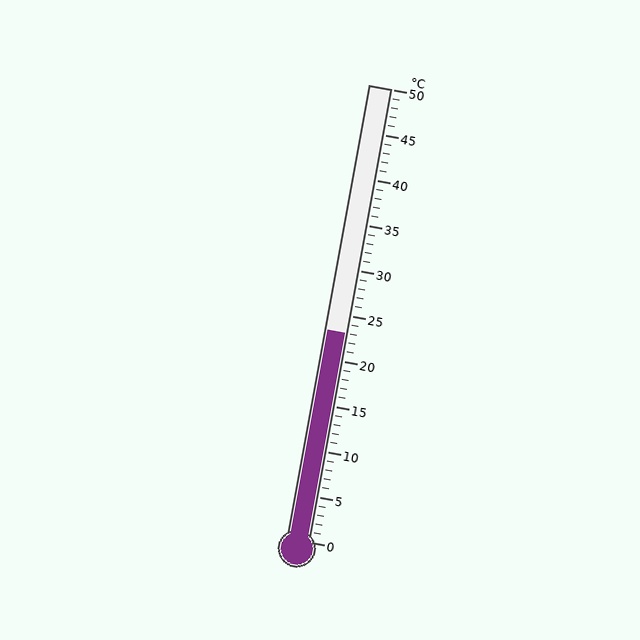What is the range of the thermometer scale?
The thermometer scale ranges from 0°C to 50°C.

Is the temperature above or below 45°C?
The temperature is below 45°C.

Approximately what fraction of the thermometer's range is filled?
The thermometer is filled to approximately 45% of its range.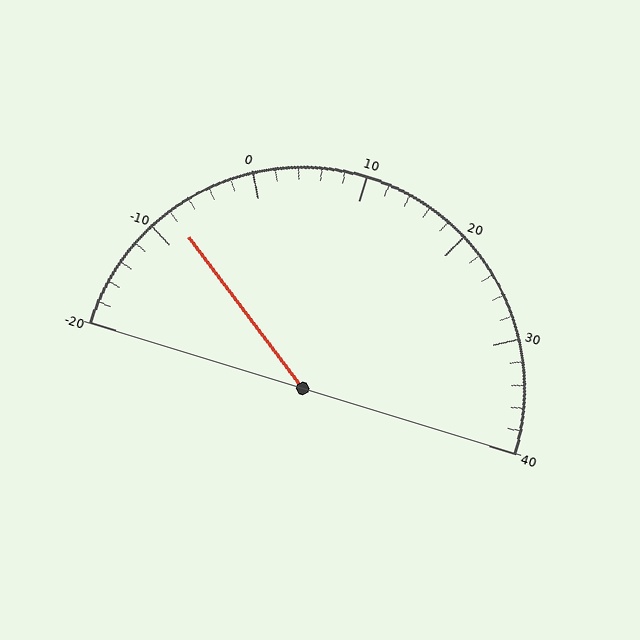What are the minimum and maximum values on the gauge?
The gauge ranges from -20 to 40.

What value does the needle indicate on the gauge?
The needle indicates approximately -8.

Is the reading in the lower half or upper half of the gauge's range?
The reading is in the lower half of the range (-20 to 40).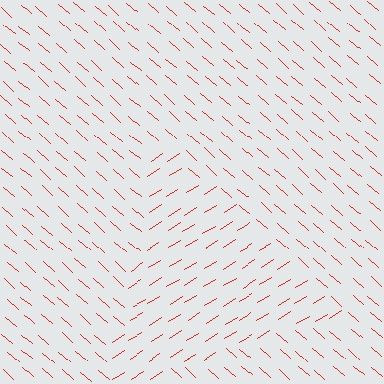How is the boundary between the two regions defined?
The boundary is defined purely by a change in line orientation (approximately 74 degrees difference). All lines are the same color and thickness.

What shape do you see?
I see a triangle.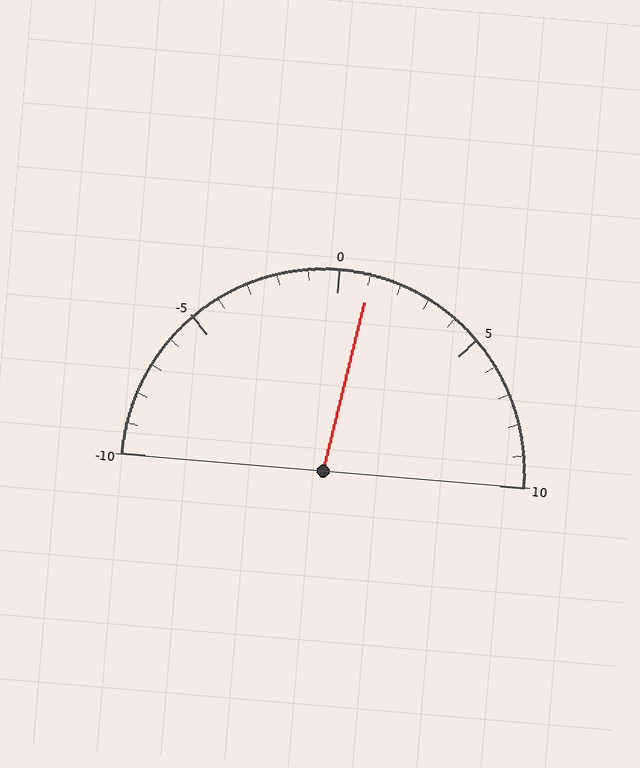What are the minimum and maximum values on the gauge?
The gauge ranges from -10 to 10.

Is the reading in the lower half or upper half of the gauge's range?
The reading is in the upper half of the range (-10 to 10).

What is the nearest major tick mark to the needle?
The nearest major tick mark is 0.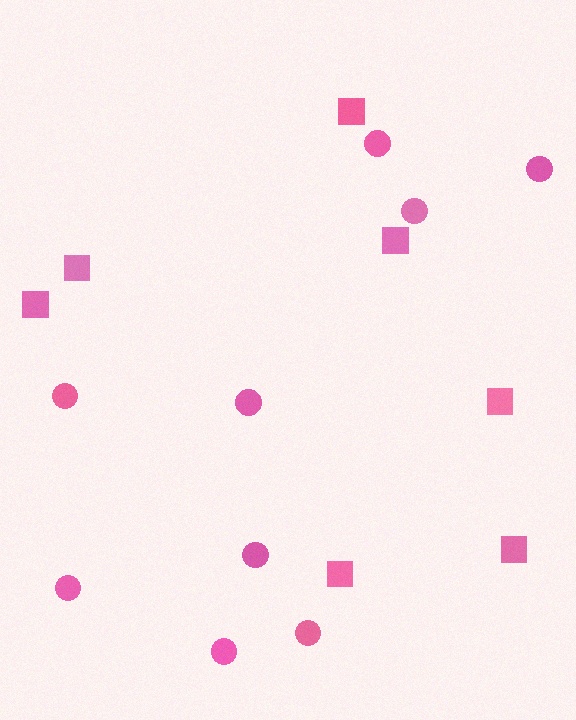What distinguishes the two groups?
There are 2 groups: one group of squares (7) and one group of circles (9).